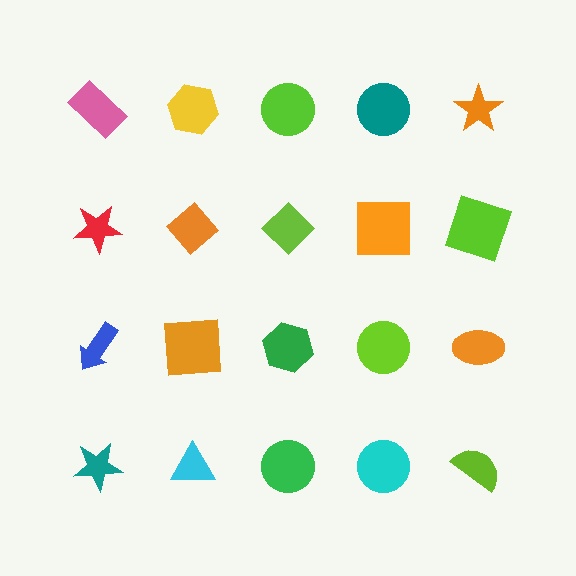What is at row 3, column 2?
An orange square.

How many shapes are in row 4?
5 shapes.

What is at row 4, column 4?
A cyan circle.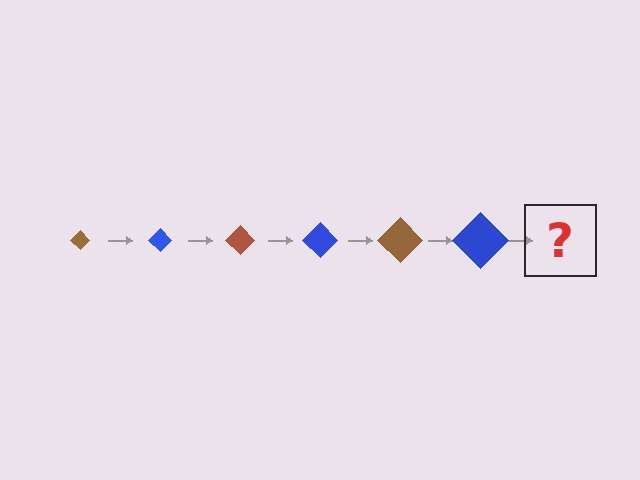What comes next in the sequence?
The next element should be a brown diamond, larger than the previous one.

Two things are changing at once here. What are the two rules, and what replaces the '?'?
The two rules are that the diamond grows larger each step and the color cycles through brown and blue. The '?' should be a brown diamond, larger than the previous one.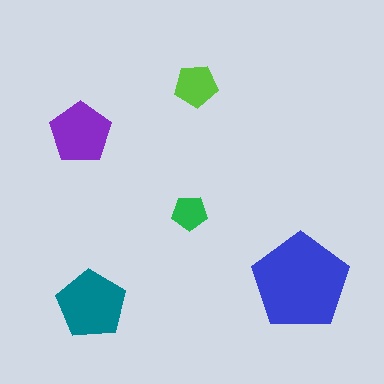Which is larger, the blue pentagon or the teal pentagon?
The blue one.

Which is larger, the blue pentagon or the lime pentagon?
The blue one.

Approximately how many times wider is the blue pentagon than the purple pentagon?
About 1.5 times wider.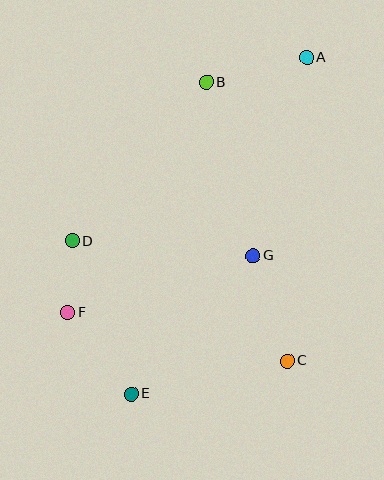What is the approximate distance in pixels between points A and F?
The distance between A and F is approximately 349 pixels.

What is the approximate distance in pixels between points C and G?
The distance between C and G is approximately 111 pixels.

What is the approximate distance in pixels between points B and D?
The distance between B and D is approximately 207 pixels.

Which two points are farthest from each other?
Points A and E are farthest from each other.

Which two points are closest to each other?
Points D and F are closest to each other.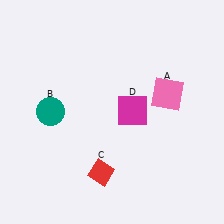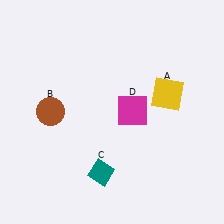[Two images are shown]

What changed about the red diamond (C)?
In Image 1, C is red. In Image 2, it changed to teal.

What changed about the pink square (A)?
In Image 1, A is pink. In Image 2, it changed to yellow.